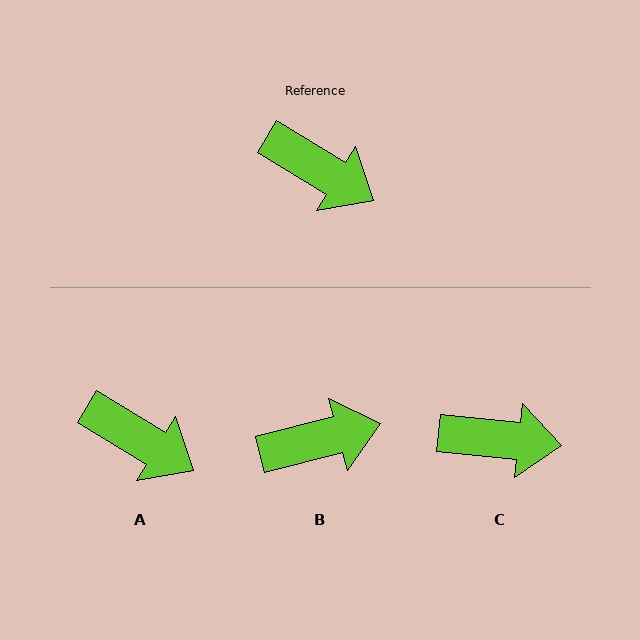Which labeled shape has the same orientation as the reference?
A.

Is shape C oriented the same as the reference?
No, it is off by about 25 degrees.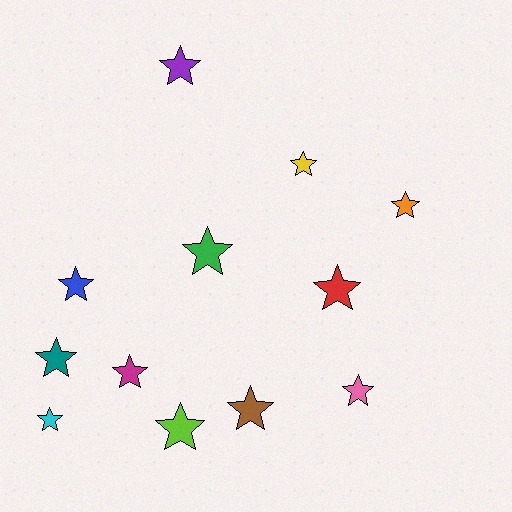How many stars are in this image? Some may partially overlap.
There are 12 stars.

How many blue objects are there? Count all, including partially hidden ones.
There is 1 blue object.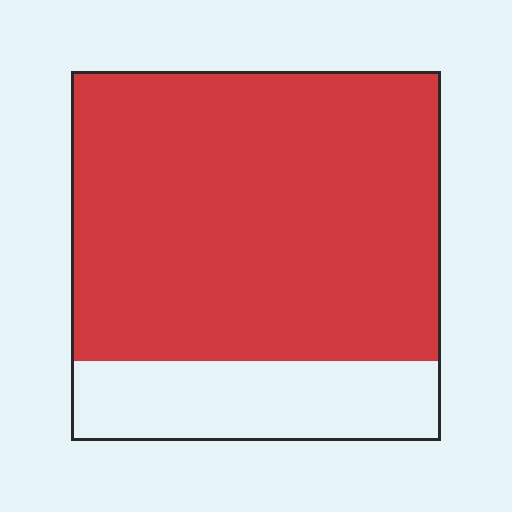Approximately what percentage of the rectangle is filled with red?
Approximately 80%.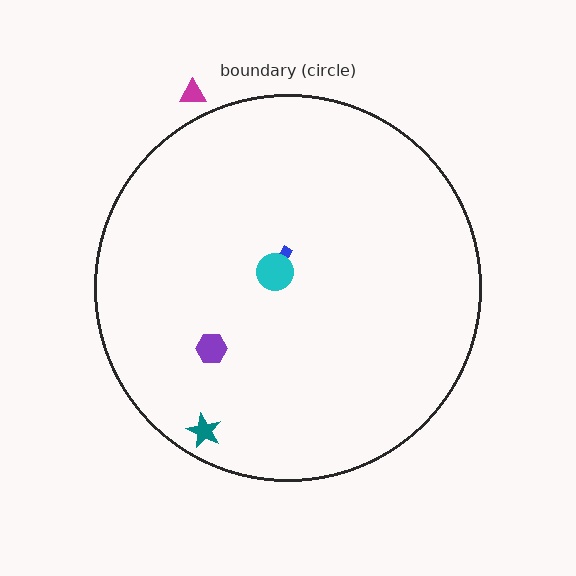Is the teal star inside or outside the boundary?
Inside.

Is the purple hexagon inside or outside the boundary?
Inside.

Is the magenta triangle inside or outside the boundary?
Outside.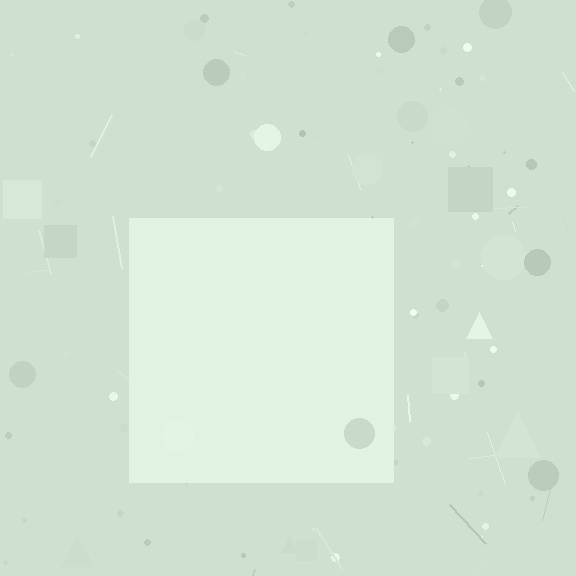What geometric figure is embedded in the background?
A square is embedded in the background.